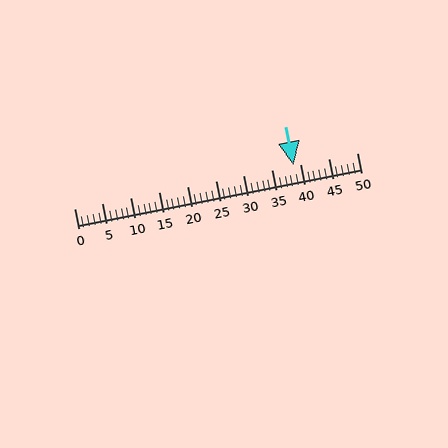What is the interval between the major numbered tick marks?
The major tick marks are spaced 5 units apart.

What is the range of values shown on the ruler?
The ruler shows values from 0 to 50.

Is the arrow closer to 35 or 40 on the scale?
The arrow is closer to 40.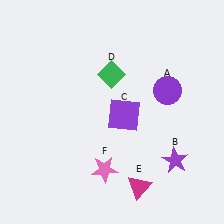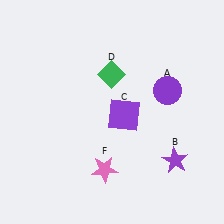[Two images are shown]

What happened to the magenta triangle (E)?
The magenta triangle (E) was removed in Image 2. It was in the bottom-right area of Image 1.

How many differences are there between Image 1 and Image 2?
There is 1 difference between the two images.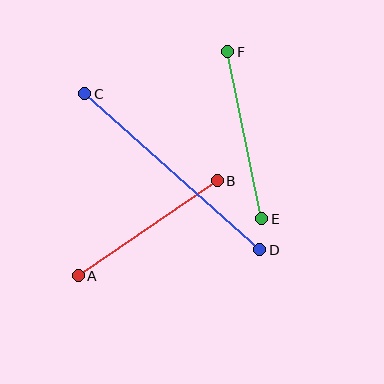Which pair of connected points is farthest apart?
Points C and D are farthest apart.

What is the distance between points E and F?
The distance is approximately 170 pixels.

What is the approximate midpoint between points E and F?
The midpoint is at approximately (245, 135) pixels.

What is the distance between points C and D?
The distance is approximately 234 pixels.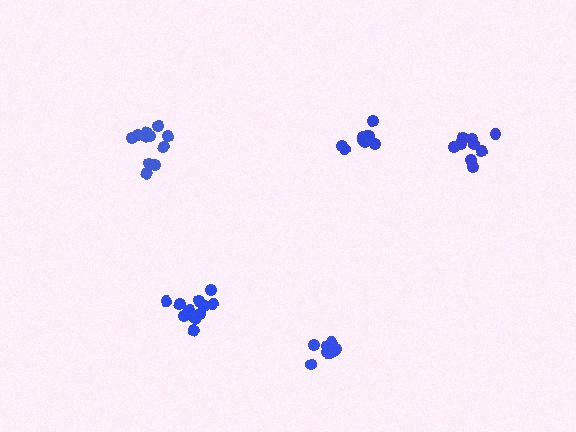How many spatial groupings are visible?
There are 5 spatial groupings.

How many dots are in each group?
Group 1: 9 dots, Group 2: 9 dots, Group 3: 12 dots, Group 4: 10 dots, Group 5: 11 dots (51 total).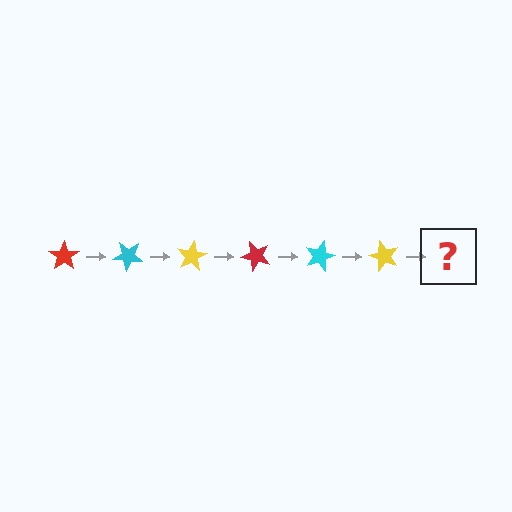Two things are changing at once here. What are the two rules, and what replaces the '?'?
The two rules are that it rotates 40 degrees each step and the color cycles through red, cyan, and yellow. The '?' should be a red star, rotated 240 degrees from the start.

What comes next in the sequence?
The next element should be a red star, rotated 240 degrees from the start.